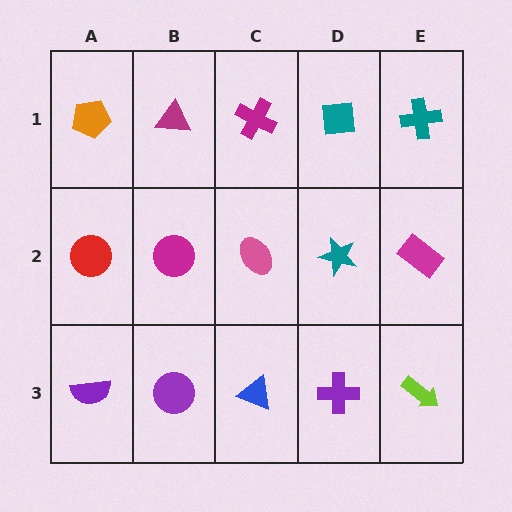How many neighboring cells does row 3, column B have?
3.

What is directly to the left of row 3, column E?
A purple cross.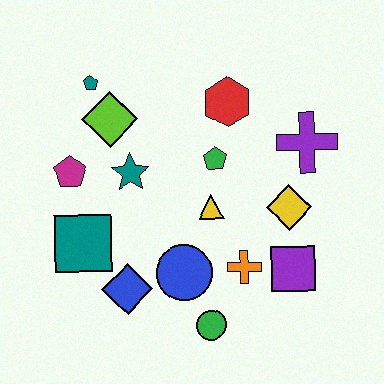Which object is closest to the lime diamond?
The teal pentagon is closest to the lime diamond.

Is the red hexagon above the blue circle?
Yes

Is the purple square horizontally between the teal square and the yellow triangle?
No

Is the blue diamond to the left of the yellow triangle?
Yes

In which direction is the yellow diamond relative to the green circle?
The yellow diamond is above the green circle.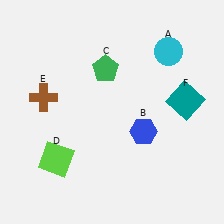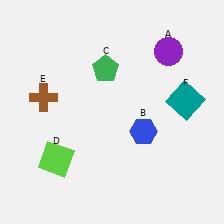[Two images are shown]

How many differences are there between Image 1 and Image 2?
There is 1 difference between the two images.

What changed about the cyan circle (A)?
In Image 1, A is cyan. In Image 2, it changed to purple.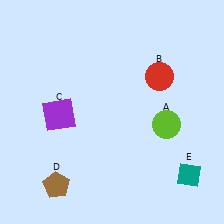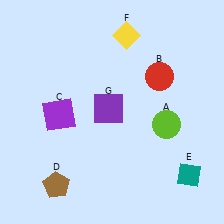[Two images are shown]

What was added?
A yellow diamond (F), a purple square (G) were added in Image 2.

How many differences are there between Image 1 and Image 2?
There are 2 differences between the two images.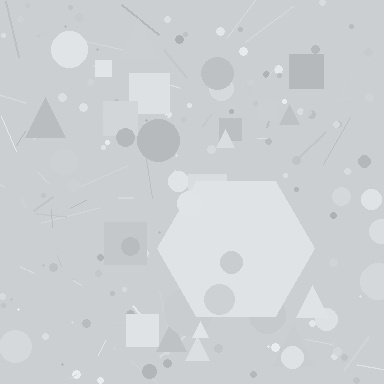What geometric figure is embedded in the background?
A hexagon is embedded in the background.